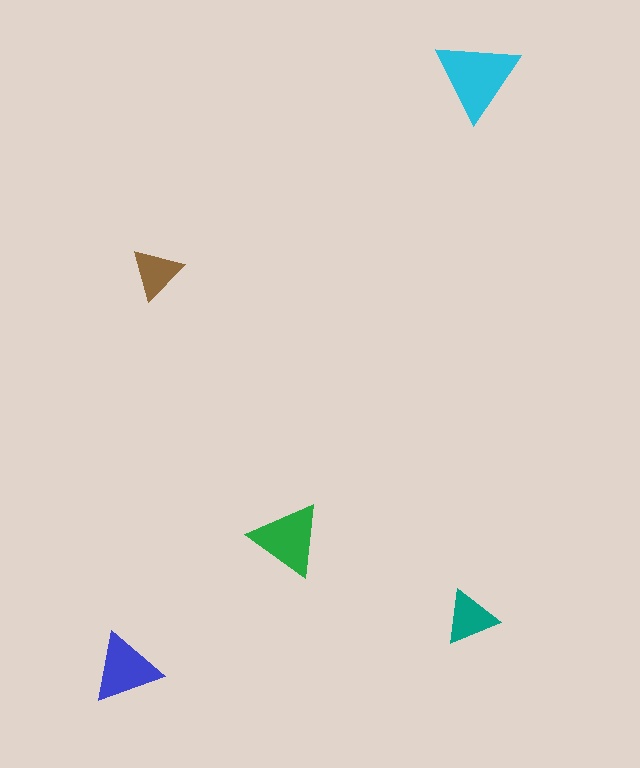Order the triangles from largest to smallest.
the cyan one, the green one, the blue one, the teal one, the brown one.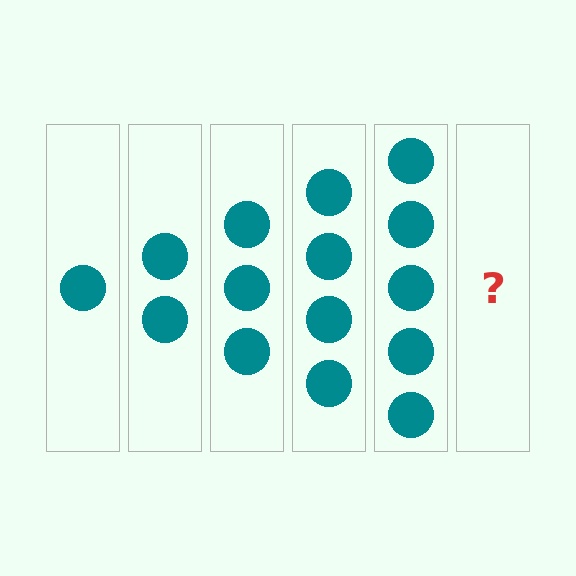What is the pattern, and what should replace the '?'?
The pattern is that each step adds one more circle. The '?' should be 6 circles.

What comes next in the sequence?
The next element should be 6 circles.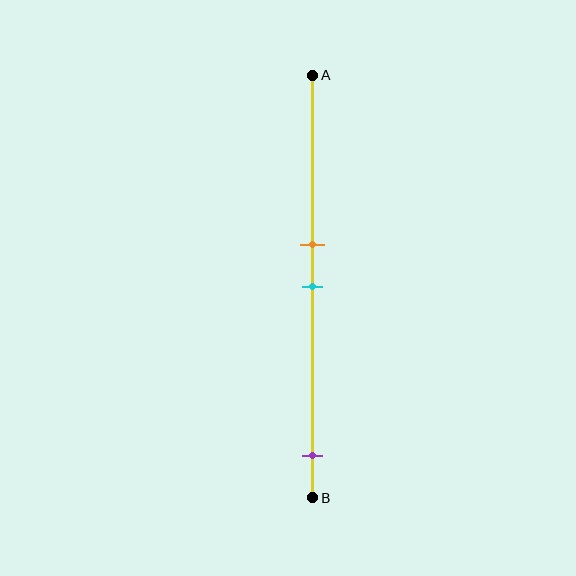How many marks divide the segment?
There are 3 marks dividing the segment.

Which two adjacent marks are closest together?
The orange and cyan marks are the closest adjacent pair.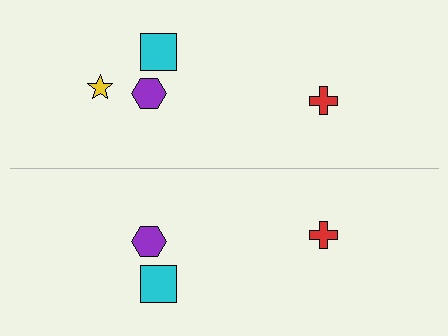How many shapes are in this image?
There are 7 shapes in this image.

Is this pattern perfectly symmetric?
No, the pattern is not perfectly symmetric. A yellow star is missing from the bottom side.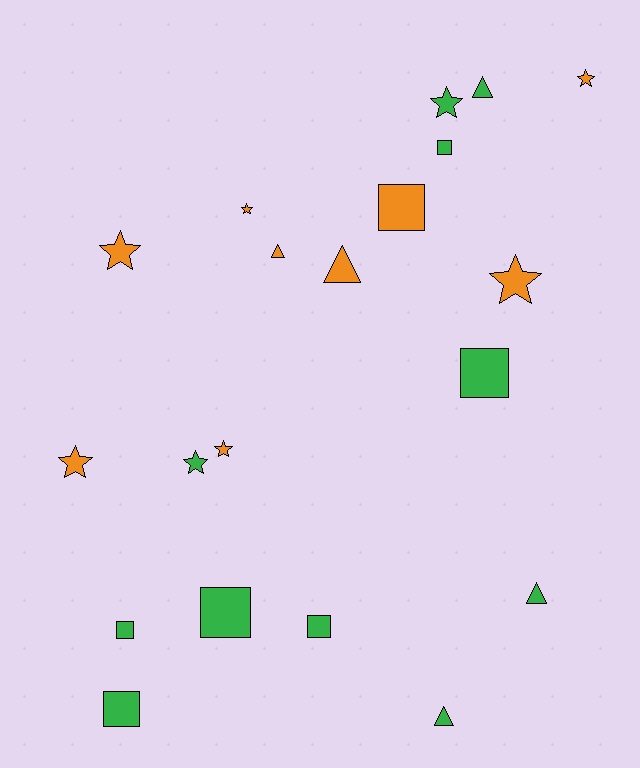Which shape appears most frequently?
Star, with 8 objects.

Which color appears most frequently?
Green, with 11 objects.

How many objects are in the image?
There are 20 objects.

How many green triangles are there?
There are 3 green triangles.